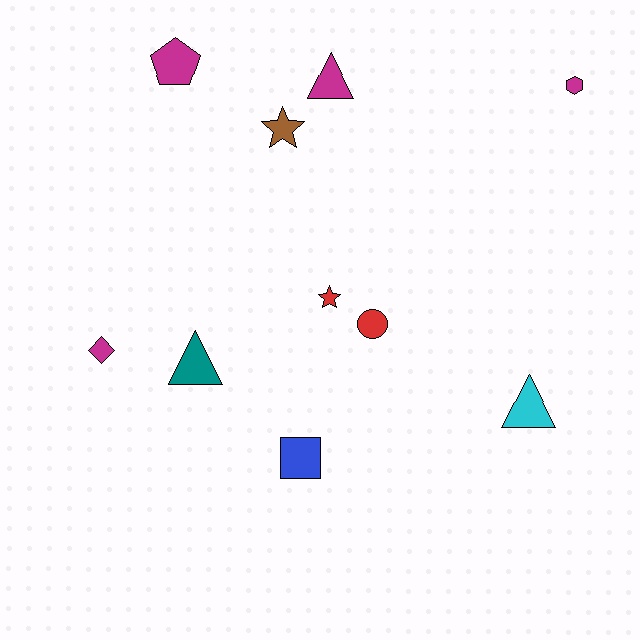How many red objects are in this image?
There are 2 red objects.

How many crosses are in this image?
There are no crosses.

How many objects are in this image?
There are 10 objects.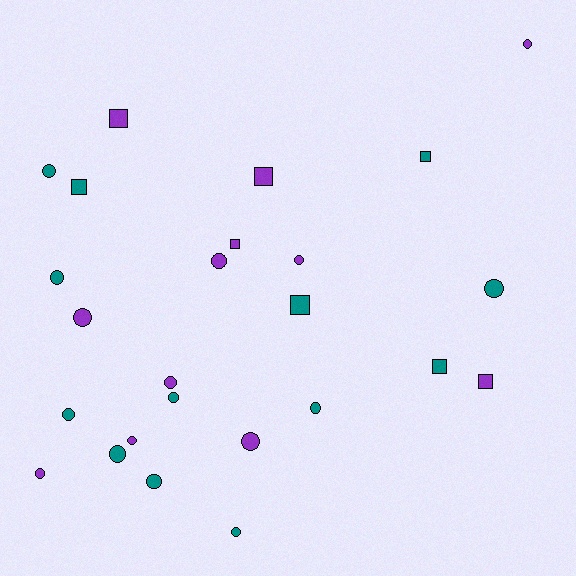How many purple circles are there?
There are 8 purple circles.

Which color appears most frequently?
Teal, with 13 objects.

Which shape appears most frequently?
Circle, with 17 objects.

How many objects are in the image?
There are 25 objects.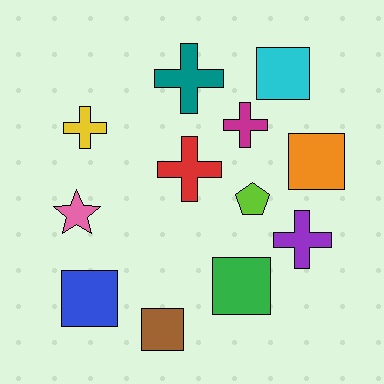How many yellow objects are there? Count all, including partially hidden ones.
There is 1 yellow object.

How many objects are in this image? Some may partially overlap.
There are 12 objects.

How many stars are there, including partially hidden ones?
There is 1 star.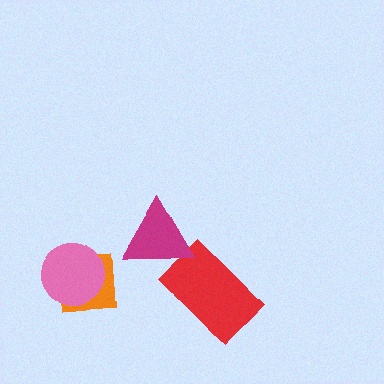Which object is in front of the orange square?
The pink circle is in front of the orange square.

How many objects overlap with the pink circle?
1 object overlaps with the pink circle.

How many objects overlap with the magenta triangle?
1 object overlaps with the magenta triangle.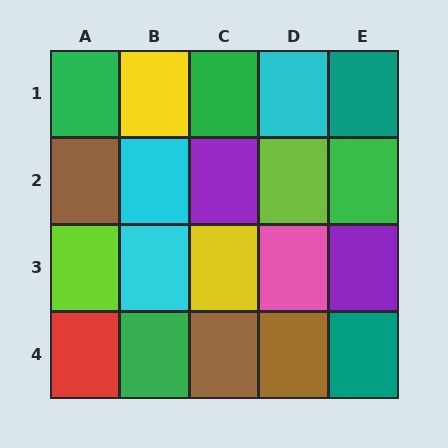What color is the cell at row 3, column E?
Purple.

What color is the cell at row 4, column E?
Teal.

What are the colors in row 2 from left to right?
Brown, cyan, purple, lime, green.